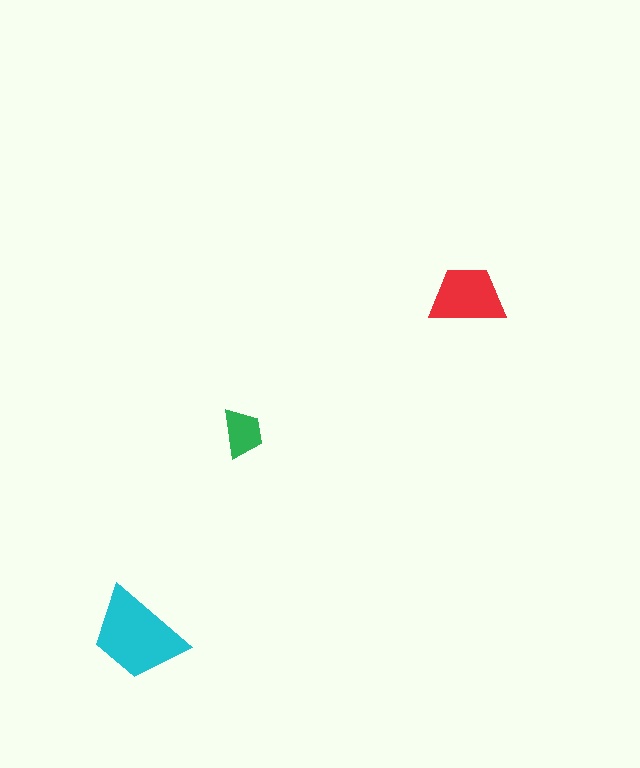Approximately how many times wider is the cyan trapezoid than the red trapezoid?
About 1.5 times wider.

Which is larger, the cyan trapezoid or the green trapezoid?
The cyan one.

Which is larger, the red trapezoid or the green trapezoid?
The red one.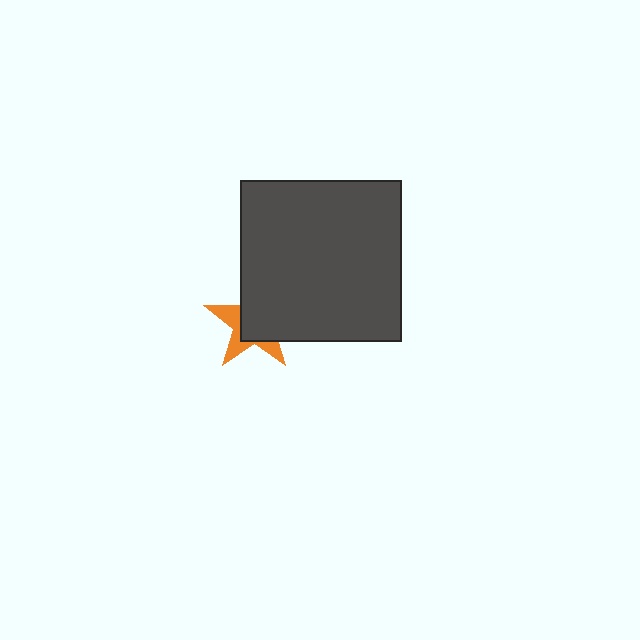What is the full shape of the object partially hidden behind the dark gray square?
The partially hidden object is an orange star.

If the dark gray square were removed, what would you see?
You would see the complete orange star.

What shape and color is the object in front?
The object in front is a dark gray square.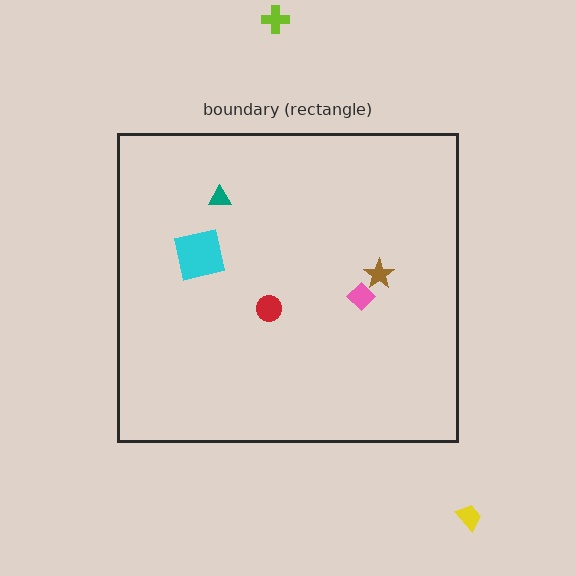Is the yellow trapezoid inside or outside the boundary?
Outside.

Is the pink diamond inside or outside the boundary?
Inside.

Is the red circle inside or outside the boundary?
Inside.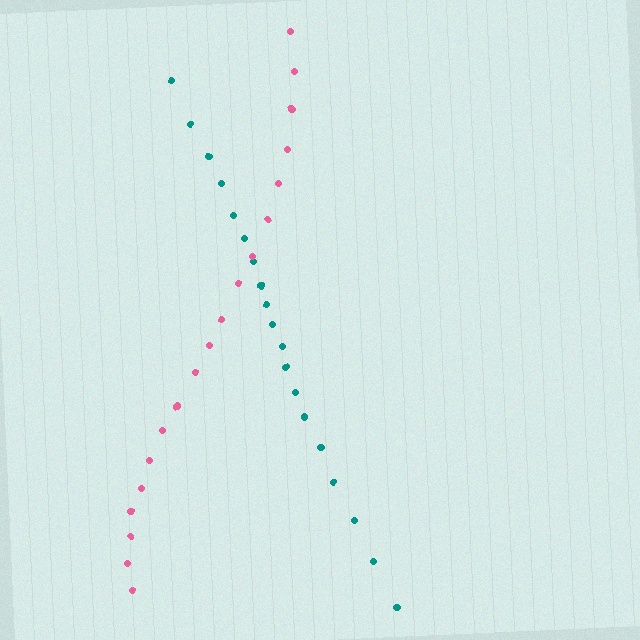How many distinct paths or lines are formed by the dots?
There are 2 distinct paths.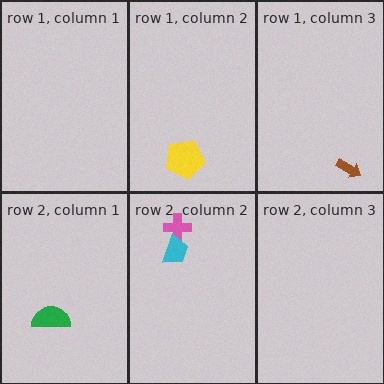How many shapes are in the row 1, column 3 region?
1.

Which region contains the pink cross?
The row 2, column 2 region.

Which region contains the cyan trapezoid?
The row 2, column 2 region.